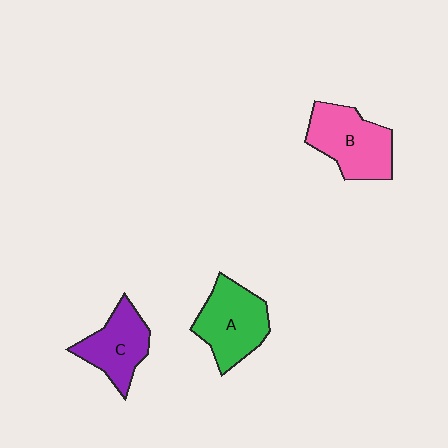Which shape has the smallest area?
Shape C (purple).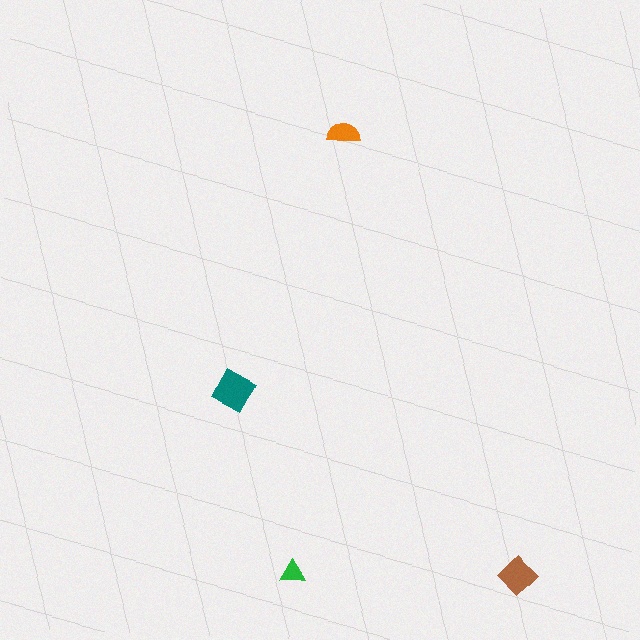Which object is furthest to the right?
The brown diamond is rightmost.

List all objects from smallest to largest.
The green triangle, the orange semicircle, the brown diamond, the teal square.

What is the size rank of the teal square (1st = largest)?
1st.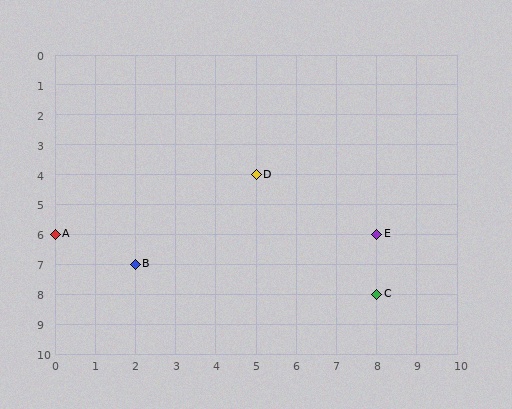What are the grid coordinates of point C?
Point C is at grid coordinates (8, 8).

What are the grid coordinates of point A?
Point A is at grid coordinates (0, 6).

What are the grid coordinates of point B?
Point B is at grid coordinates (2, 7).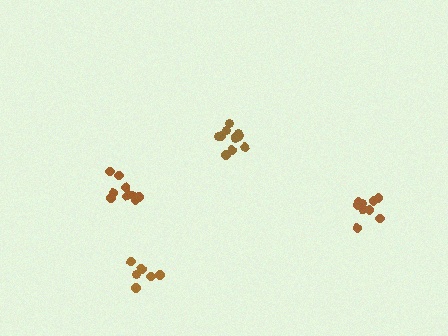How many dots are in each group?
Group 1: 10 dots, Group 2: 9 dots, Group 3: 6 dots, Group 4: 11 dots (36 total).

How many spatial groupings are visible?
There are 4 spatial groupings.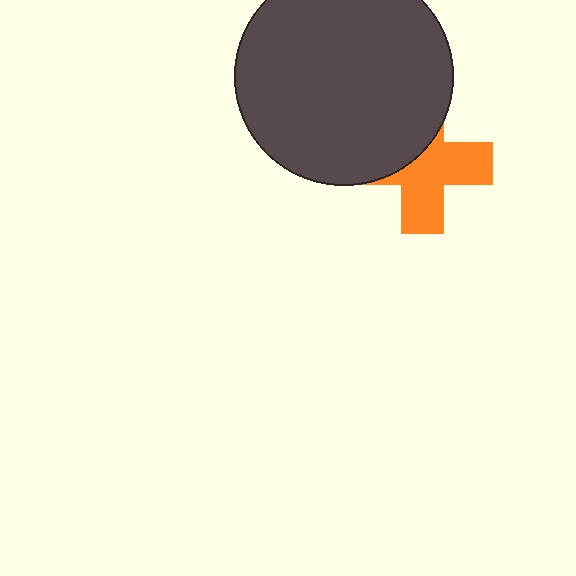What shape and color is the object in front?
The object in front is a dark gray circle.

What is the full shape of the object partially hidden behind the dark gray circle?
The partially hidden object is an orange cross.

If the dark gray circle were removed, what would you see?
You would see the complete orange cross.